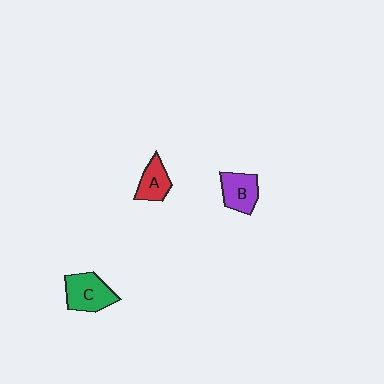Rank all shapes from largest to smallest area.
From largest to smallest: C (green), B (purple), A (red).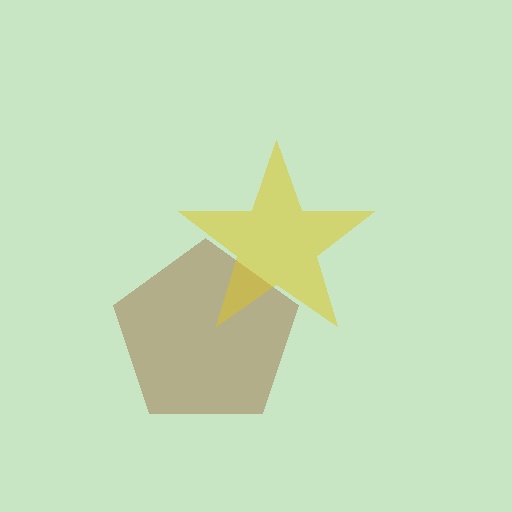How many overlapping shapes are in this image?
There are 2 overlapping shapes in the image.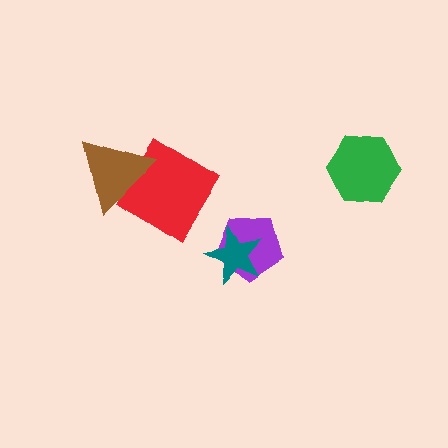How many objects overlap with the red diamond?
1 object overlaps with the red diamond.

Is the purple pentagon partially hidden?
Yes, it is partially covered by another shape.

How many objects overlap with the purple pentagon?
1 object overlaps with the purple pentagon.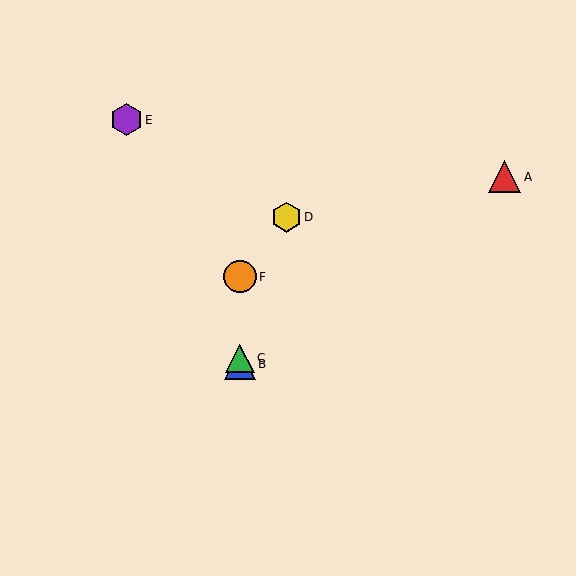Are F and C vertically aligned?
Yes, both are at x≈240.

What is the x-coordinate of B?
Object B is at x≈240.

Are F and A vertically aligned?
No, F is at x≈240 and A is at x≈505.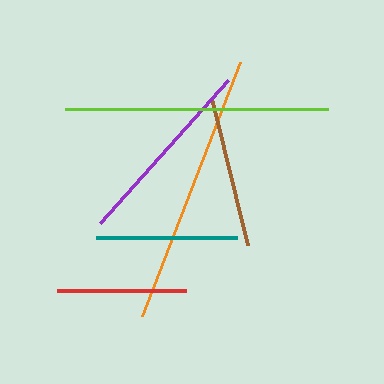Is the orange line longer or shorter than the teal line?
The orange line is longer than the teal line.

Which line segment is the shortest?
The red line is the shortest at approximately 129 pixels.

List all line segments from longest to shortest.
From longest to shortest: orange, lime, purple, brown, teal, red.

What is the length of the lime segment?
The lime segment is approximately 263 pixels long.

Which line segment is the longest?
The orange line is the longest at approximately 272 pixels.